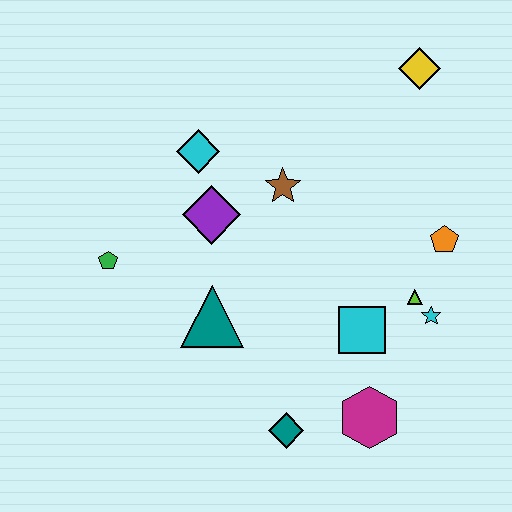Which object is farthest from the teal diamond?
The yellow diamond is farthest from the teal diamond.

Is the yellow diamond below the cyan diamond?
No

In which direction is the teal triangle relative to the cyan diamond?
The teal triangle is below the cyan diamond.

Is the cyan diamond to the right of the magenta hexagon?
No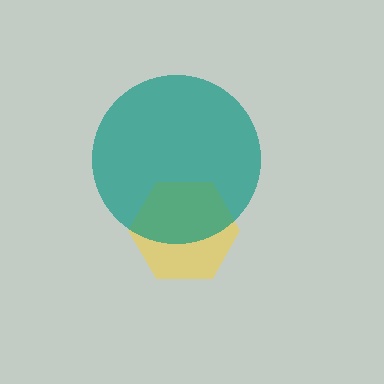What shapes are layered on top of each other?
The layered shapes are: a yellow hexagon, a teal circle.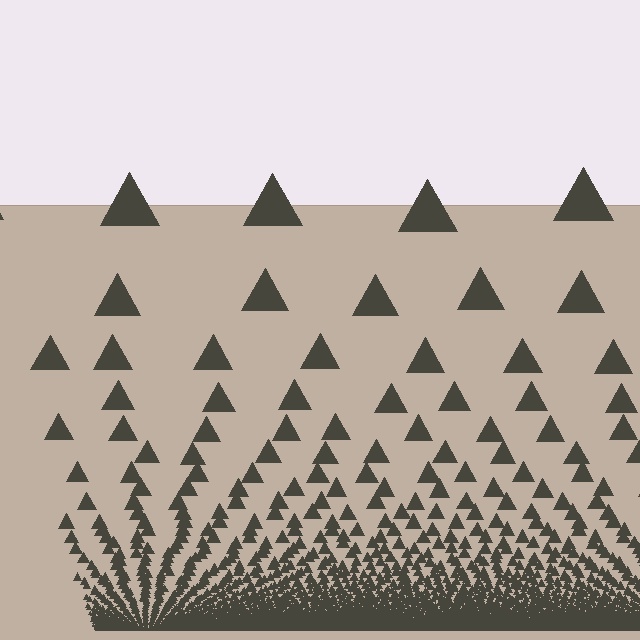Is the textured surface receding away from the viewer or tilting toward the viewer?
The surface appears to tilt toward the viewer. Texture elements get larger and sparser toward the top.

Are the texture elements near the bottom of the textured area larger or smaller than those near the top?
Smaller. The gradient is inverted — elements near the bottom are smaller and denser.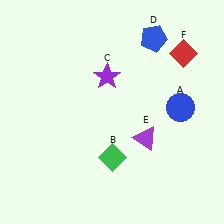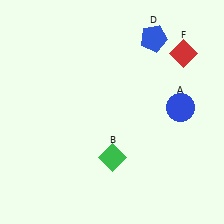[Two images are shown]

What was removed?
The purple triangle (E), the purple star (C) were removed in Image 2.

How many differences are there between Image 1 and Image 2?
There are 2 differences between the two images.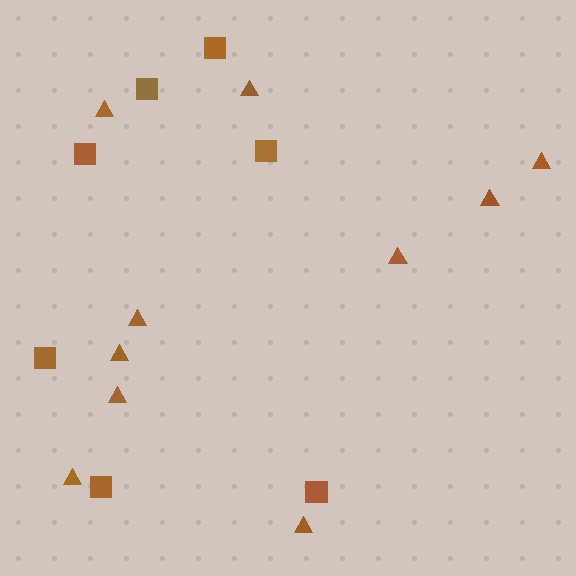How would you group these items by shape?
There are 2 groups: one group of triangles (10) and one group of squares (7).